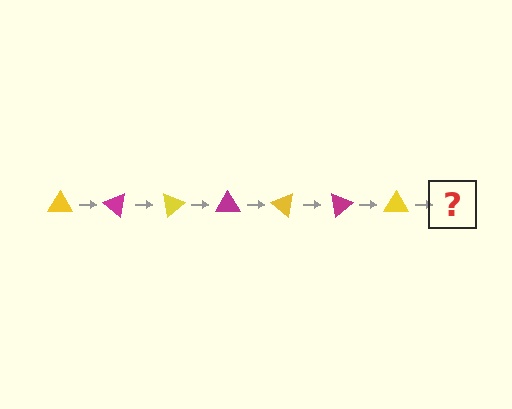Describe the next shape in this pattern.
It should be a magenta triangle, rotated 280 degrees from the start.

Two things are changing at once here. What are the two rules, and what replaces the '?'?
The two rules are that it rotates 40 degrees each step and the color cycles through yellow and magenta. The '?' should be a magenta triangle, rotated 280 degrees from the start.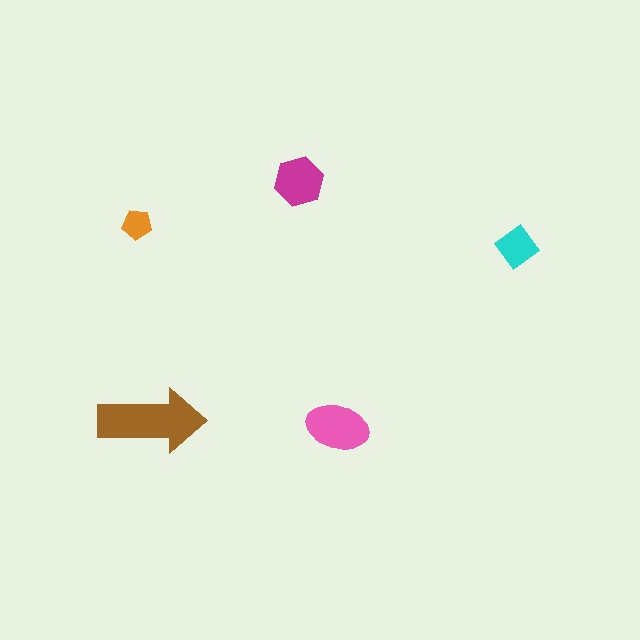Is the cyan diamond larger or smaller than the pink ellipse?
Smaller.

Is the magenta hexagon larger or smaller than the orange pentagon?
Larger.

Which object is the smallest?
The orange pentagon.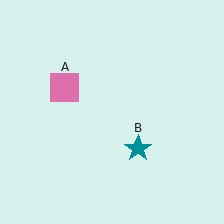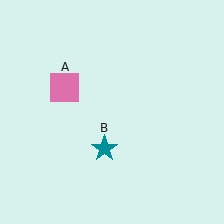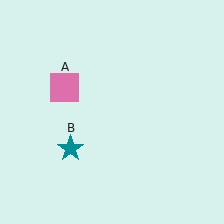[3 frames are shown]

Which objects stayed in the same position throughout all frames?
Pink square (object A) remained stationary.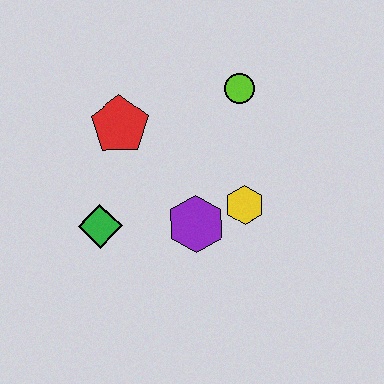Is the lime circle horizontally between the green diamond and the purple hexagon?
No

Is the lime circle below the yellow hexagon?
No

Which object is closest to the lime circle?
The yellow hexagon is closest to the lime circle.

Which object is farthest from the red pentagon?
The yellow hexagon is farthest from the red pentagon.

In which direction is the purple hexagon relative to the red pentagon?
The purple hexagon is below the red pentagon.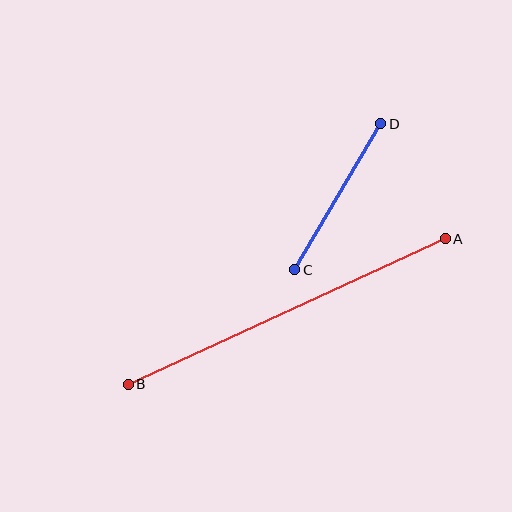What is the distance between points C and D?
The distance is approximately 170 pixels.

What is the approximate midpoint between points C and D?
The midpoint is at approximately (338, 197) pixels.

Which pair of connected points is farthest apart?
Points A and B are farthest apart.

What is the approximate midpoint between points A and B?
The midpoint is at approximately (287, 311) pixels.